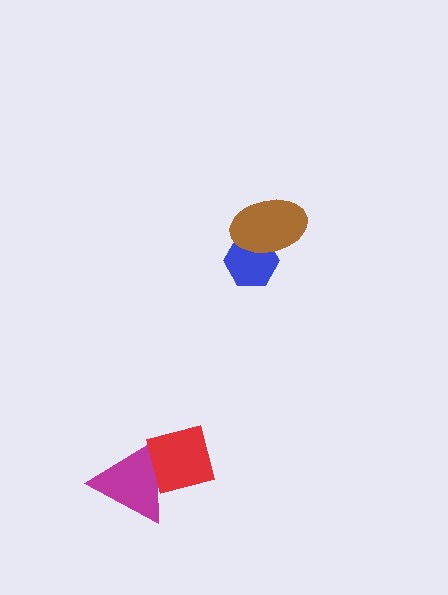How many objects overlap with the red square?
1 object overlaps with the red square.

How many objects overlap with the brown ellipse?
1 object overlaps with the brown ellipse.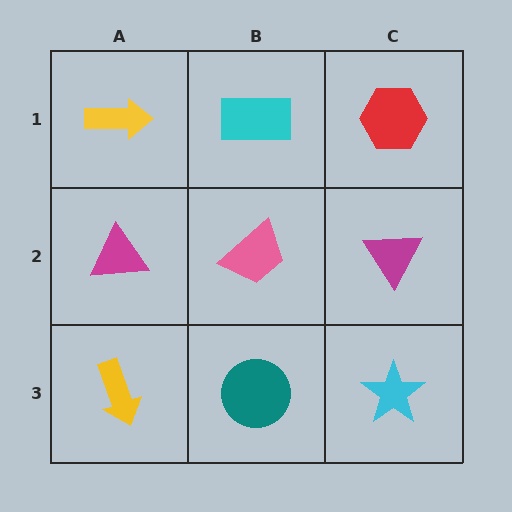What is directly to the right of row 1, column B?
A red hexagon.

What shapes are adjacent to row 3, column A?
A magenta triangle (row 2, column A), a teal circle (row 3, column B).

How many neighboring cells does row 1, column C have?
2.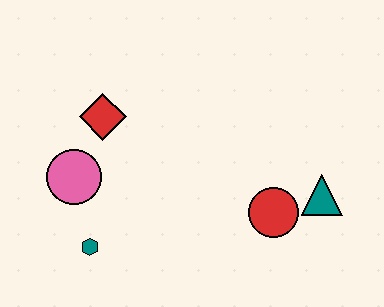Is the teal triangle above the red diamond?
No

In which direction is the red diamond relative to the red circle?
The red diamond is to the left of the red circle.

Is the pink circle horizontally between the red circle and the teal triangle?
No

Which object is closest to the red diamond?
The pink circle is closest to the red diamond.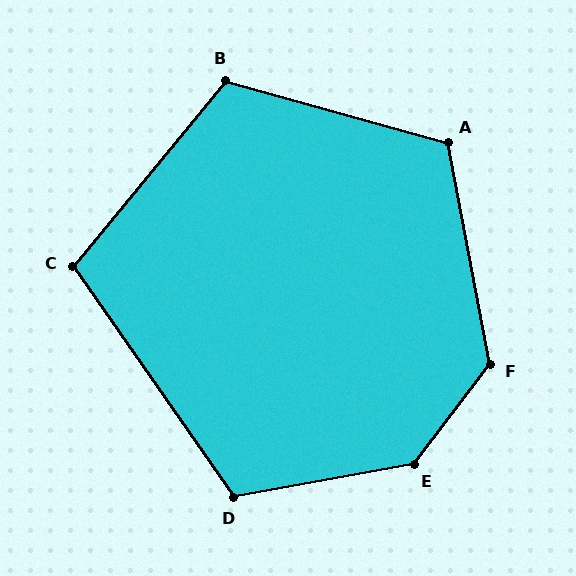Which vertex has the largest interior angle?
E, at approximately 138 degrees.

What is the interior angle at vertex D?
Approximately 114 degrees (obtuse).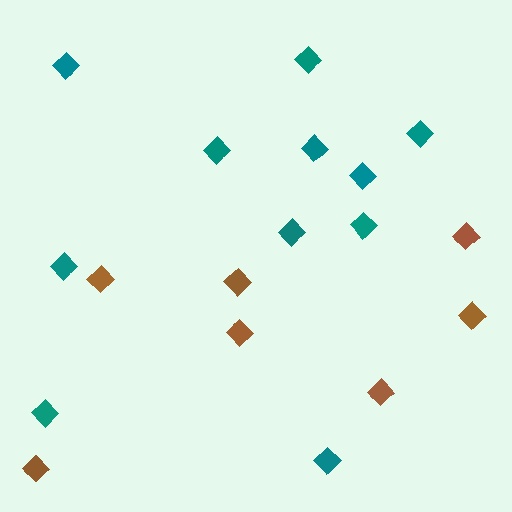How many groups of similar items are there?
There are 2 groups: one group of brown diamonds (7) and one group of teal diamonds (11).